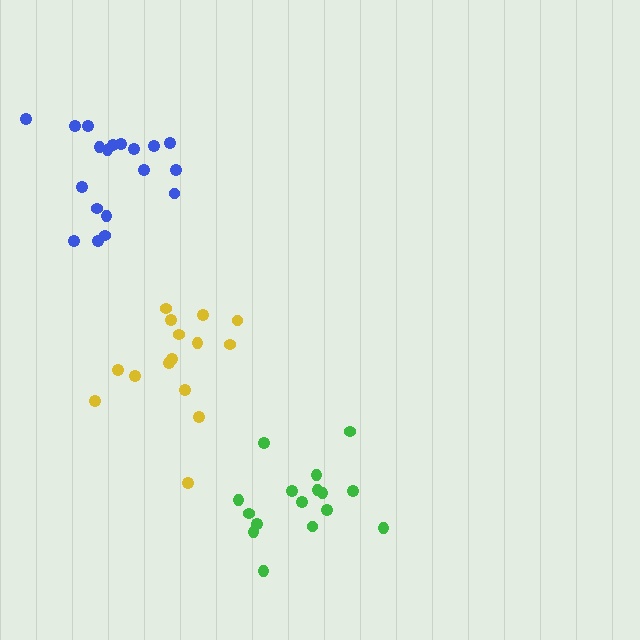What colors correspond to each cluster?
The clusters are colored: green, yellow, blue.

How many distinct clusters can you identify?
There are 3 distinct clusters.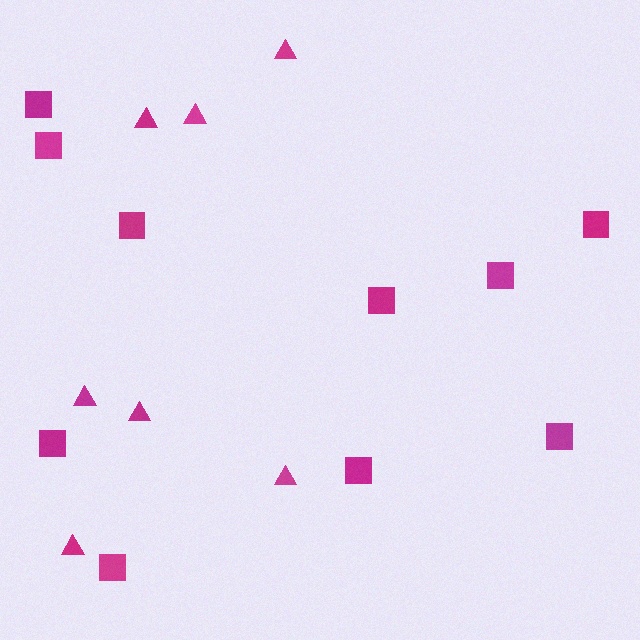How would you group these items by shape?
There are 2 groups: one group of squares (10) and one group of triangles (7).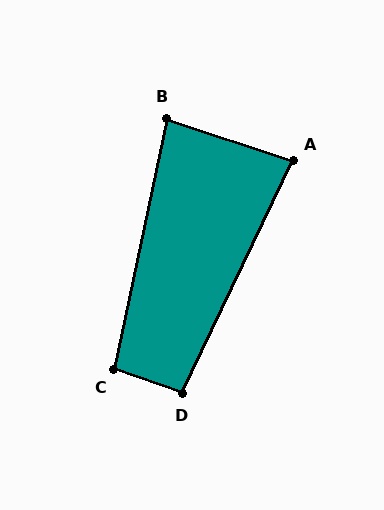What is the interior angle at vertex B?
Approximately 84 degrees (acute).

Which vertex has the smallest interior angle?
A, at approximately 83 degrees.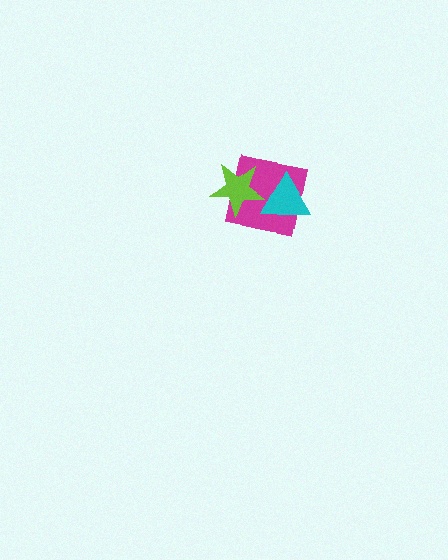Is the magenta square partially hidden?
Yes, it is partially covered by another shape.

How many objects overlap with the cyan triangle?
2 objects overlap with the cyan triangle.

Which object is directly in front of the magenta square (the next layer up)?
The cyan triangle is directly in front of the magenta square.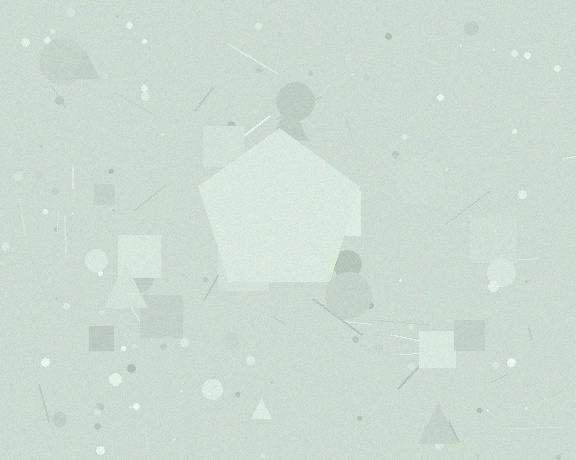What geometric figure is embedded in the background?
A pentagon is embedded in the background.